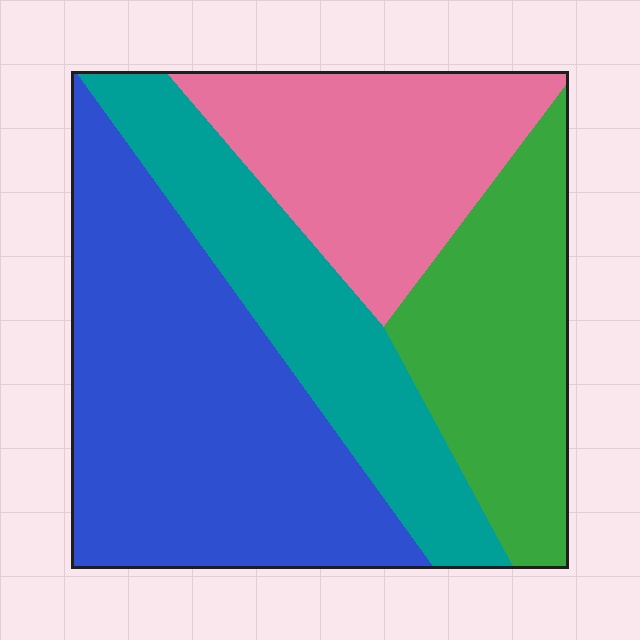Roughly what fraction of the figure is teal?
Teal takes up about one fifth (1/5) of the figure.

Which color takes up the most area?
Blue, at roughly 35%.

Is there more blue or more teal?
Blue.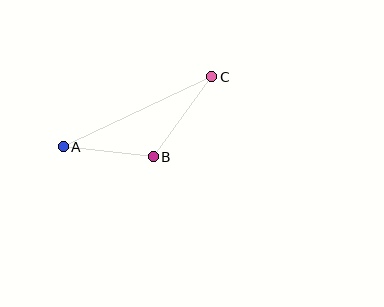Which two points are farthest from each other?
Points A and C are farthest from each other.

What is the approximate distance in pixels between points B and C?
The distance between B and C is approximately 99 pixels.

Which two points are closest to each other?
Points A and B are closest to each other.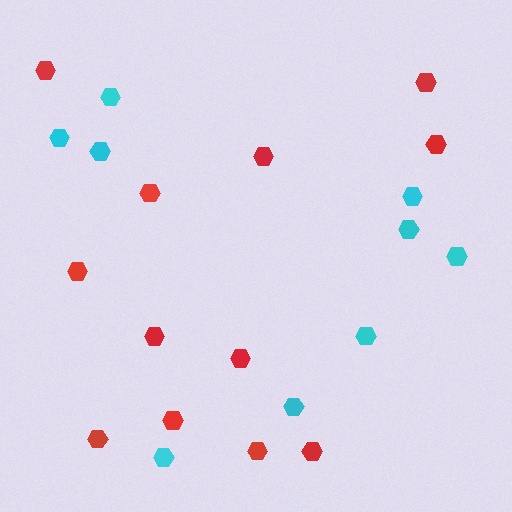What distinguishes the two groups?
There are 2 groups: one group of red hexagons (12) and one group of cyan hexagons (9).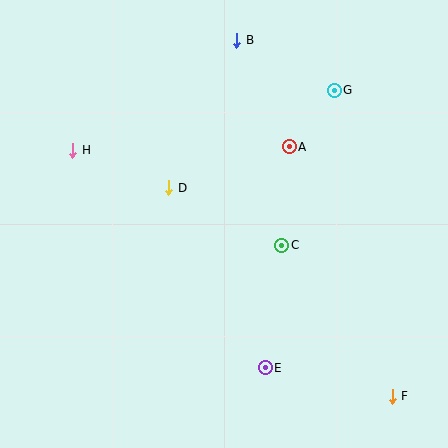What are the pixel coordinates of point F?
Point F is at (392, 396).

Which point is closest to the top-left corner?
Point H is closest to the top-left corner.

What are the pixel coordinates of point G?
Point G is at (334, 90).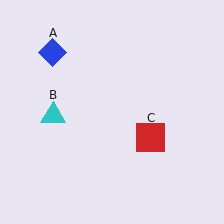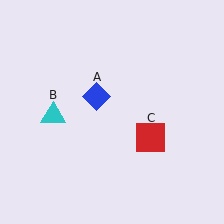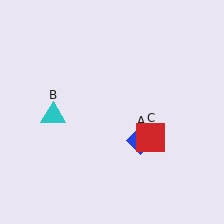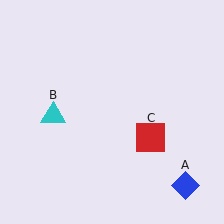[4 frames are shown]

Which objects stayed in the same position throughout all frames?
Cyan triangle (object B) and red square (object C) remained stationary.